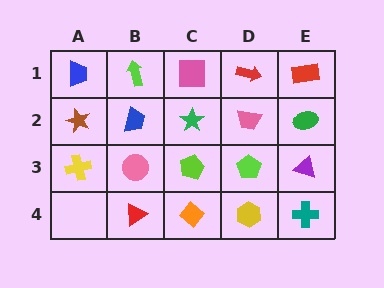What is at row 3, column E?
A purple triangle.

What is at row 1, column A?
A blue trapezoid.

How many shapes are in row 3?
5 shapes.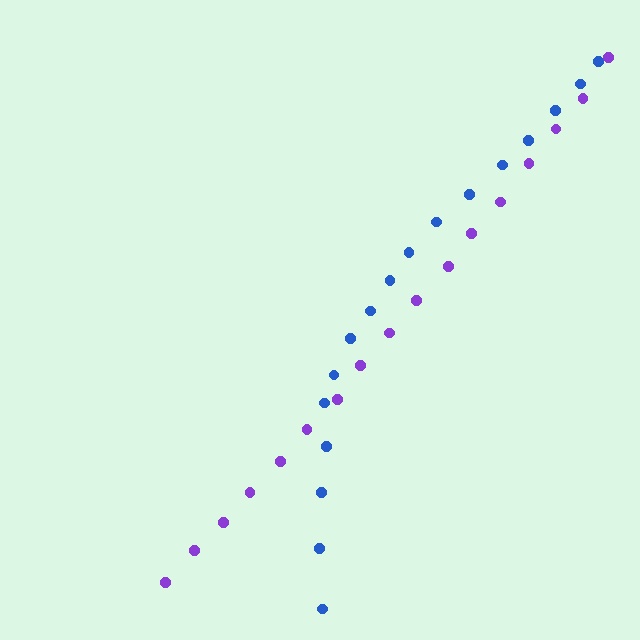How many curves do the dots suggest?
There are 2 distinct paths.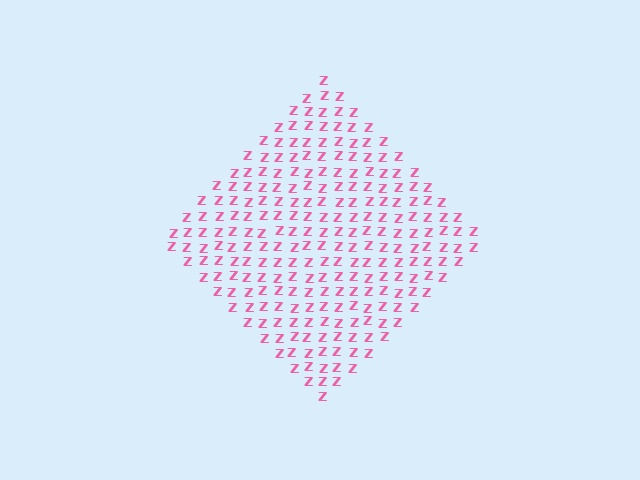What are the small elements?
The small elements are letter Z's.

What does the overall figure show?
The overall figure shows a diamond.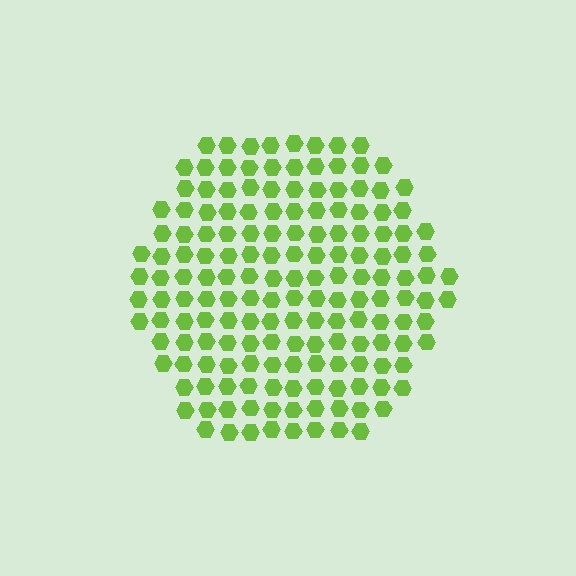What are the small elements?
The small elements are hexagons.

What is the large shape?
The large shape is a hexagon.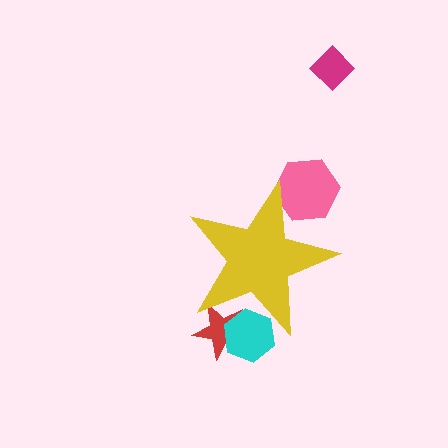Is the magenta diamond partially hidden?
No, the magenta diamond is fully visible.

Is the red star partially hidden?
Yes, the red star is partially hidden behind the yellow star.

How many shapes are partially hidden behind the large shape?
3 shapes are partially hidden.